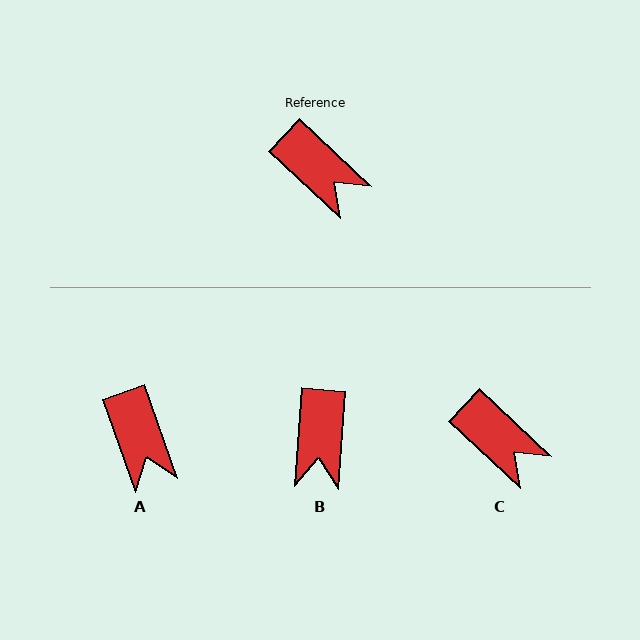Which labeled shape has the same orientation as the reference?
C.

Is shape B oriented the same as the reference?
No, it is off by about 51 degrees.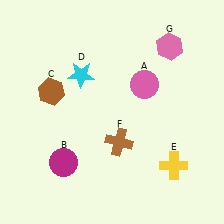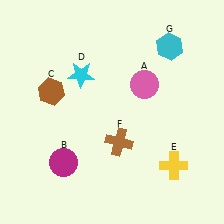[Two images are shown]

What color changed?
The hexagon (G) changed from pink in Image 1 to cyan in Image 2.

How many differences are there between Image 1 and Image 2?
There is 1 difference between the two images.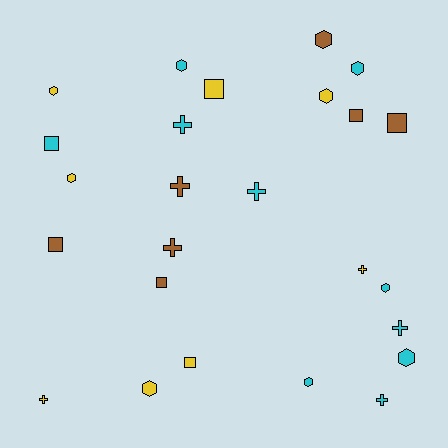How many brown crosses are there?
There are 2 brown crosses.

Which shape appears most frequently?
Hexagon, with 10 objects.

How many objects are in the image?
There are 25 objects.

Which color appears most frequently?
Cyan, with 10 objects.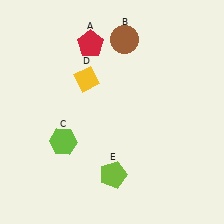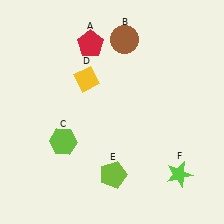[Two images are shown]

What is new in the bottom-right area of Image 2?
A lime star (F) was added in the bottom-right area of Image 2.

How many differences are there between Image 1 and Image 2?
There is 1 difference between the two images.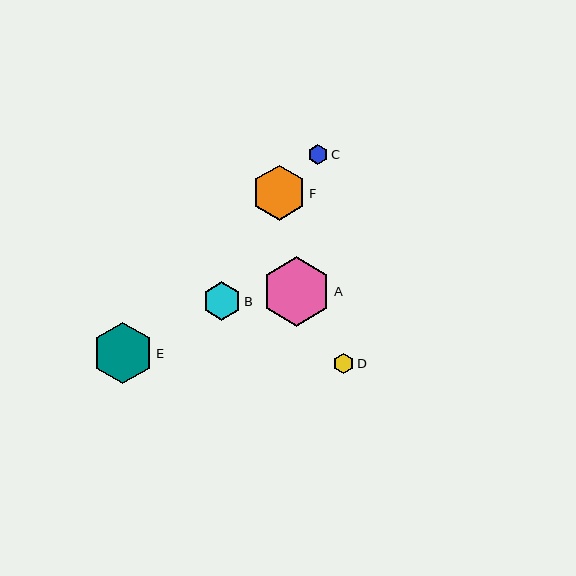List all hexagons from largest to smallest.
From largest to smallest: A, E, F, B, C, D.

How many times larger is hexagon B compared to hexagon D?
Hexagon B is approximately 1.9 times the size of hexagon D.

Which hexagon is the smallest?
Hexagon D is the smallest with a size of approximately 20 pixels.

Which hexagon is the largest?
Hexagon A is the largest with a size of approximately 70 pixels.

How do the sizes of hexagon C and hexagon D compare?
Hexagon C and hexagon D are approximately the same size.